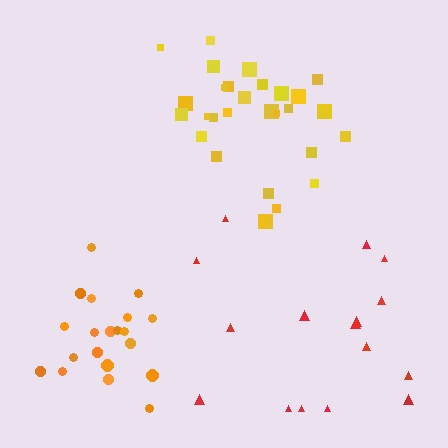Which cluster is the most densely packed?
Orange.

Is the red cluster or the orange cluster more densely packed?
Orange.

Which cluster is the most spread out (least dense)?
Red.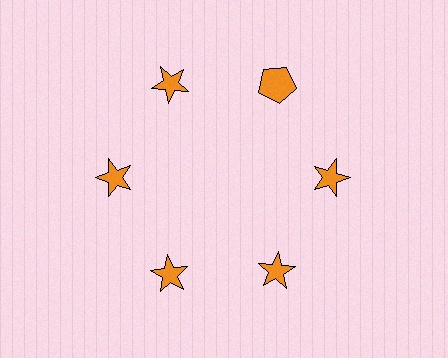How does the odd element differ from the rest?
It has a different shape: pentagon instead of star.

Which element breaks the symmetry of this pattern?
The orange pentagon at roughly the 1 o'clock position breaks the symmetry. All other shapes are orange stars.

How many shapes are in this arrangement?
There are 6 shapes arranged in a ring pattern.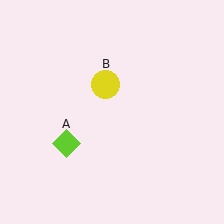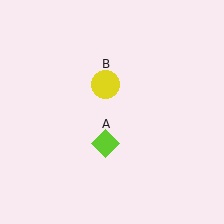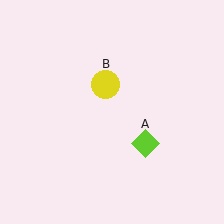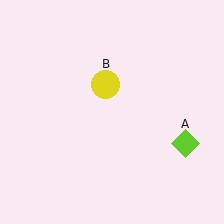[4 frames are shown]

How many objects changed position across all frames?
1 object changed position: lime diamond (object A).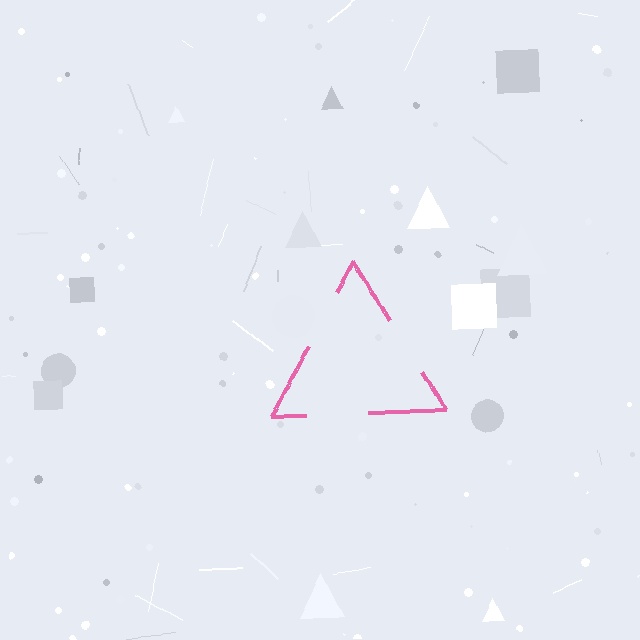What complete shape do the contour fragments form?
The contour fragments form a triangle.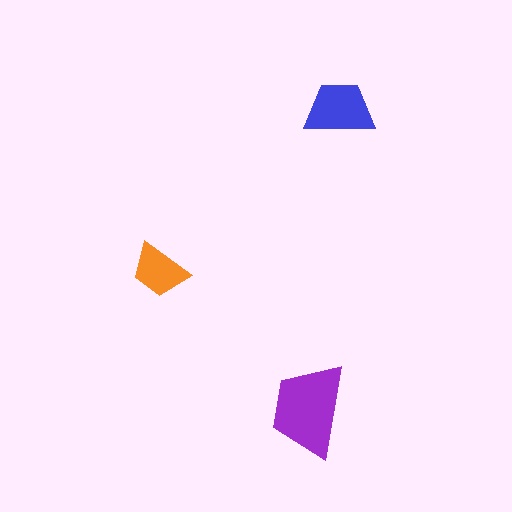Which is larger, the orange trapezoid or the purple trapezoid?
The purple one.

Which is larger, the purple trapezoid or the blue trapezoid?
The purple one.